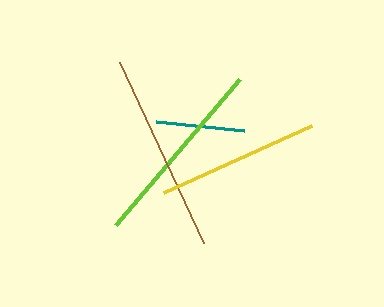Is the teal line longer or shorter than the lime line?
The lime line is longer than the teal line.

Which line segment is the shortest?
The teal line is the shortest at approximately 89 pixels.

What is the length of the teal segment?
The teal segment is approximately 89 pixels long.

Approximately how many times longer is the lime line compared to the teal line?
The lime line is approximately 2.2 times the length of the teal line.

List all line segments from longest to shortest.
From longest to shortest: brown, lime, yellow, teal.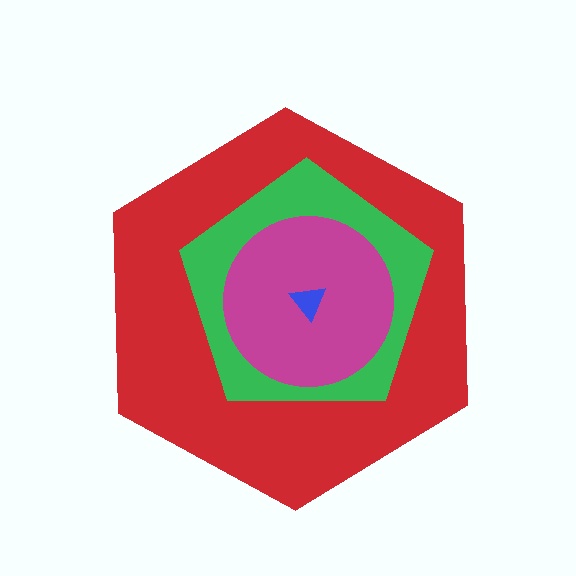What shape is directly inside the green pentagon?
The magenta circle.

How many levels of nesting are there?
4.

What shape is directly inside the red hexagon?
The green pentagon.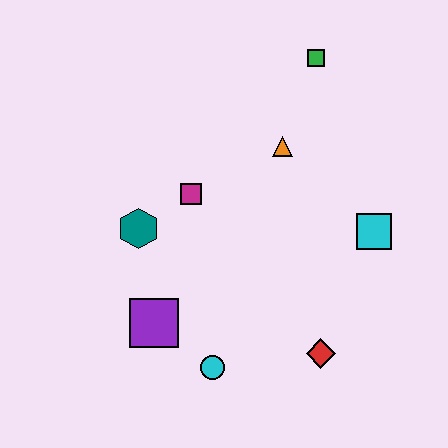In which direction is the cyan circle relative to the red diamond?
The cyan circle is to the left of the red diamond.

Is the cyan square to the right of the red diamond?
Yes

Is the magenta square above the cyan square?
Yes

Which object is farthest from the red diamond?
The green square is farthest from the red diamond.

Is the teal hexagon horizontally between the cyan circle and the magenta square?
No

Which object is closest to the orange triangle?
The green square is closest to the orange triangle.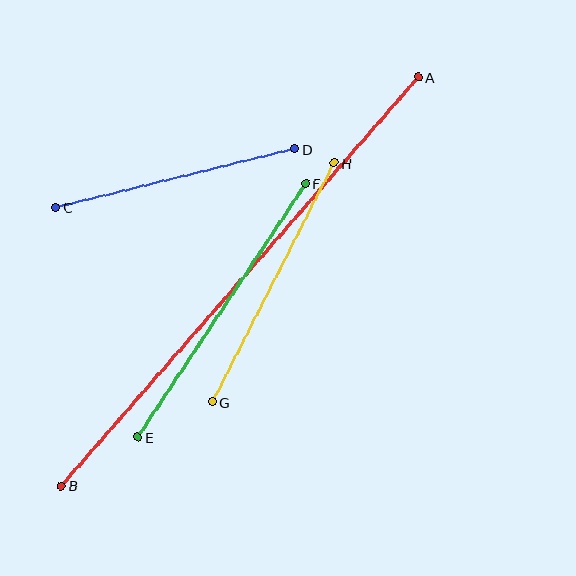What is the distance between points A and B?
The distance is approximately 542 pixels.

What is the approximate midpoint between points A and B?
The midpoint is at approximately (240, 281) pixels.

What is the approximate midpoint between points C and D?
The midpoint is at approximately (175, 178) pixels.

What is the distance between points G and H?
The distance is approximately 268 pixels.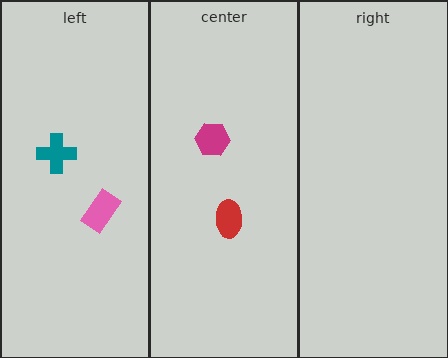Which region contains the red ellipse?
The center region.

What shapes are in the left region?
The teal cross, the pink rectangle.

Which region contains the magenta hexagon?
The center region.